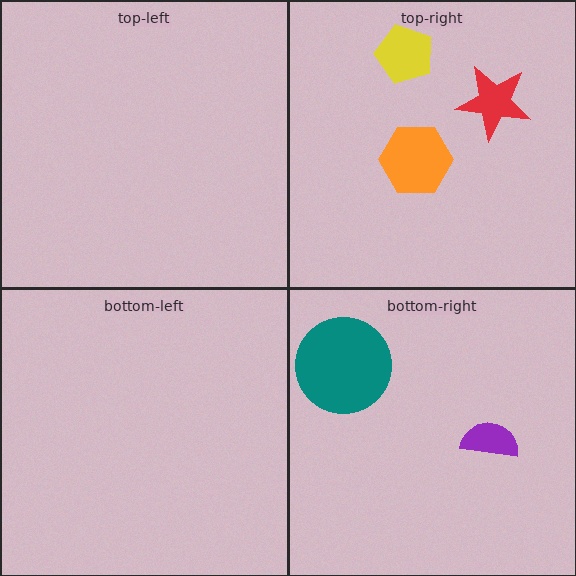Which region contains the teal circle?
The bottom-right region.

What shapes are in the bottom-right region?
The purple semicircle, the teal circle.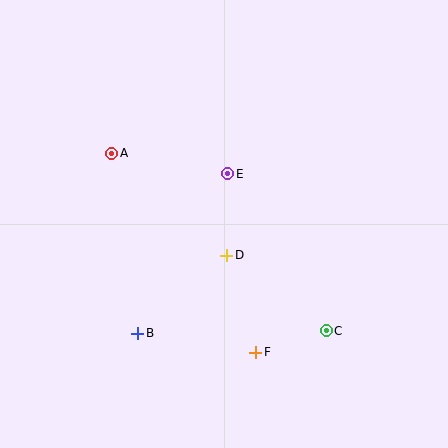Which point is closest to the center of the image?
Point D at (227, 255) is closest to the center.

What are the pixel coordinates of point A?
Point A is at (112, 153).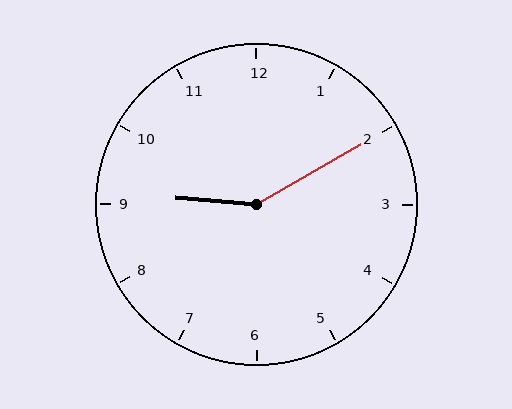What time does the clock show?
9:10.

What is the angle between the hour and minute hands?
Approximately 145 degrees.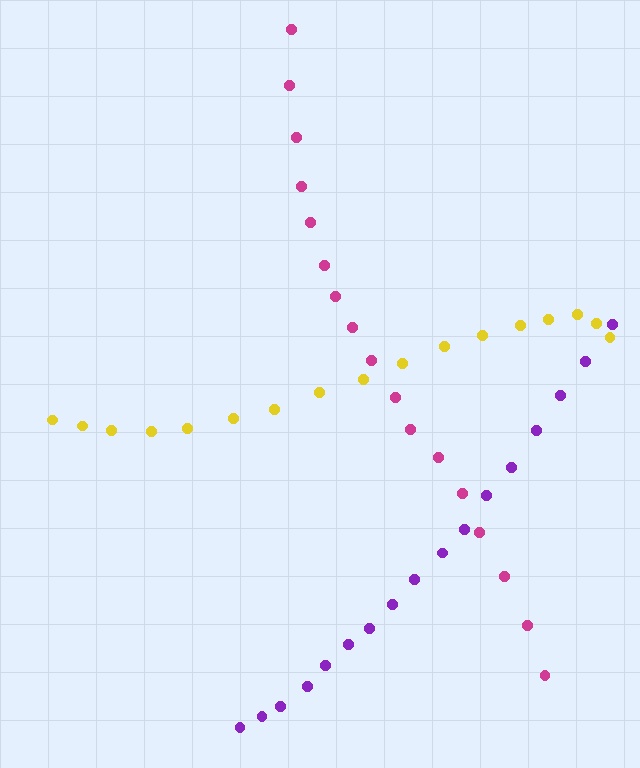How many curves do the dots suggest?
There are 3 distinct paths.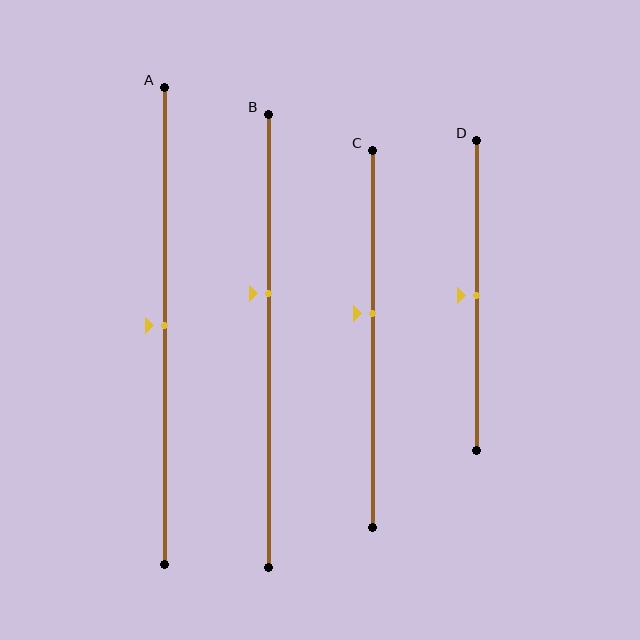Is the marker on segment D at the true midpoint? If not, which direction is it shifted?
Yes, the marker on segment D is at the true midpoint.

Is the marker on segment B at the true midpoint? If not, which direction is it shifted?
No, the marker on segment B is shifted upward by about 11% of the segment length.